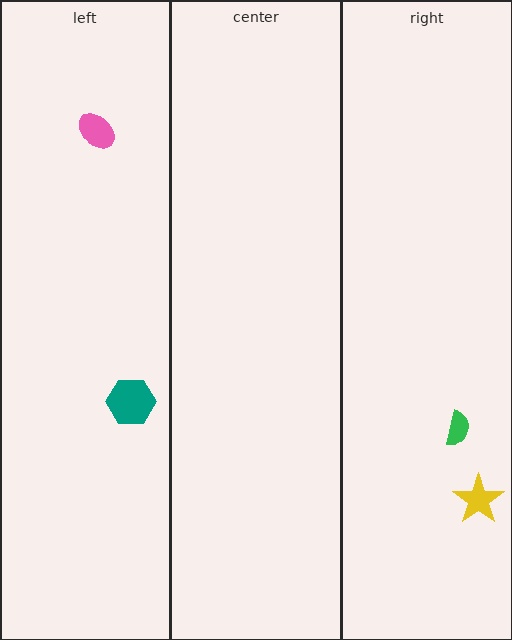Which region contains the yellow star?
The right region.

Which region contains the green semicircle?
The right region.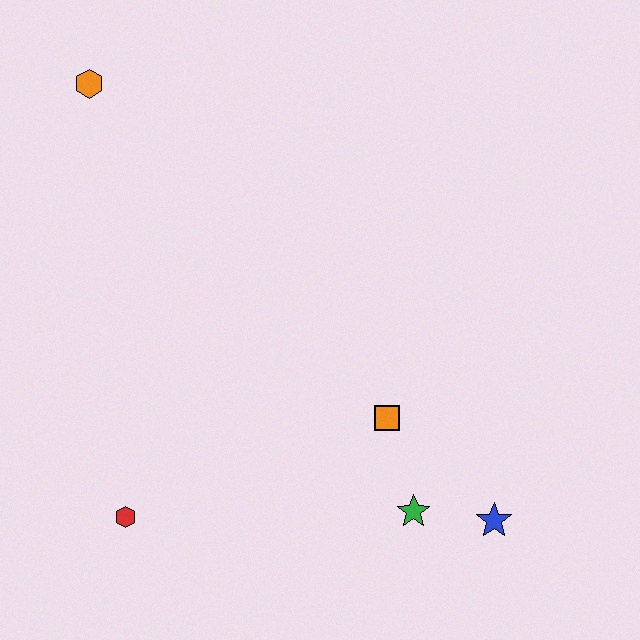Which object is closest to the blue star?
The green star is closest to the blue star.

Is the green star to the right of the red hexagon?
Yes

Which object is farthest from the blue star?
The orange hexagon is farthest from the blue star.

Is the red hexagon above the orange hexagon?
No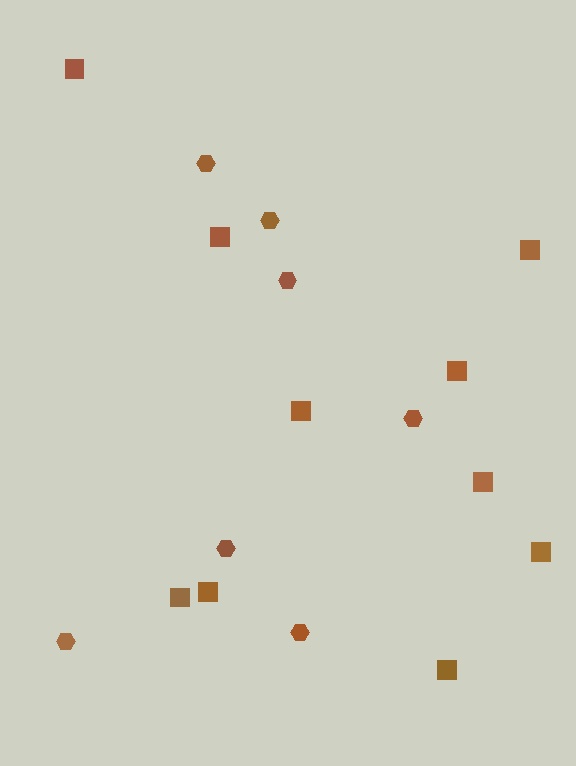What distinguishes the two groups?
There are 2 groups: one group of hexagons (7) and one group of squares (10).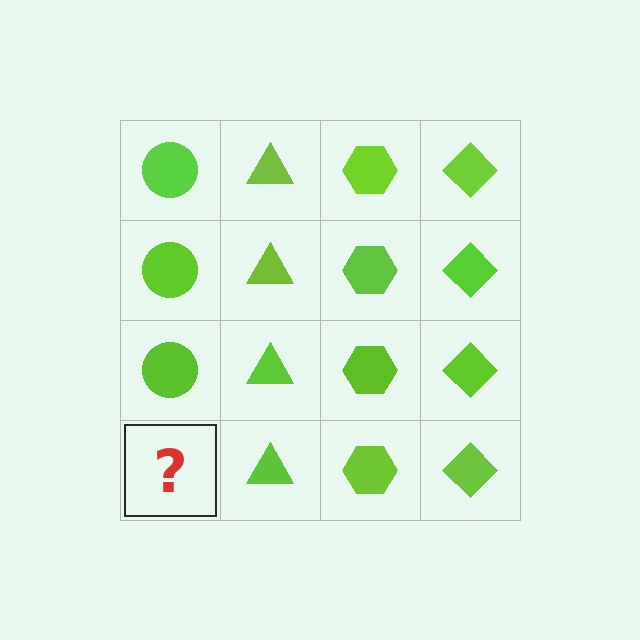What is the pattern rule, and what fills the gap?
The rule is that each column has a consistent shape. The gap should be filled with a lime circle.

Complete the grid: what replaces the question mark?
The question mark should be replaced with a lime circle.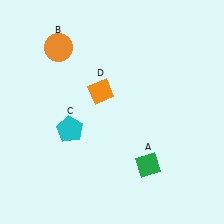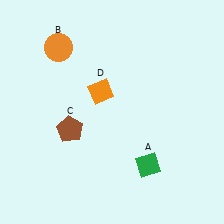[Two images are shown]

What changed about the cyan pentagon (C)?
In Image 1, C is cyan. In Image 2, it changed to brown.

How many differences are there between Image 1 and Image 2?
There is 1 difference between the two images.